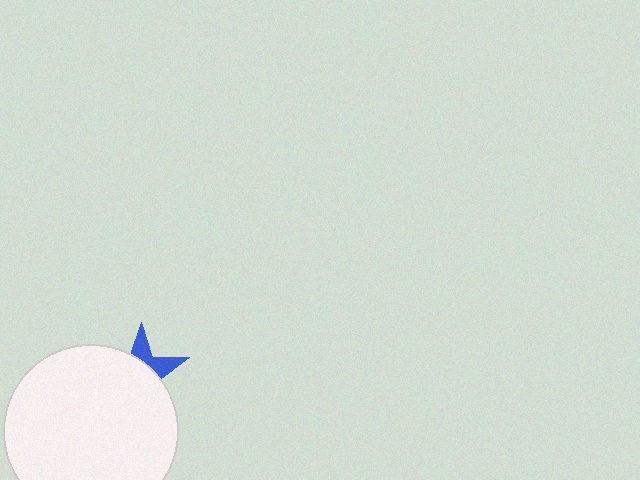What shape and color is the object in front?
The object in front is a white circle.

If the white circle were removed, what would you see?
You would see the complete blue star.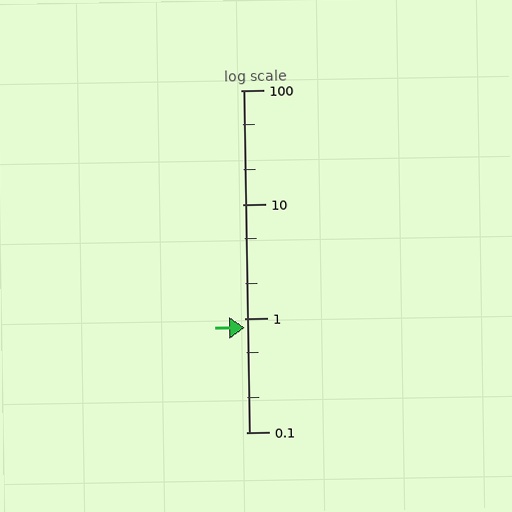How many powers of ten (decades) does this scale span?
The scale spans 3 decades, from 0.1 to 100.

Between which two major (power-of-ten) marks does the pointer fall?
The pointer is between 0.1 and 1.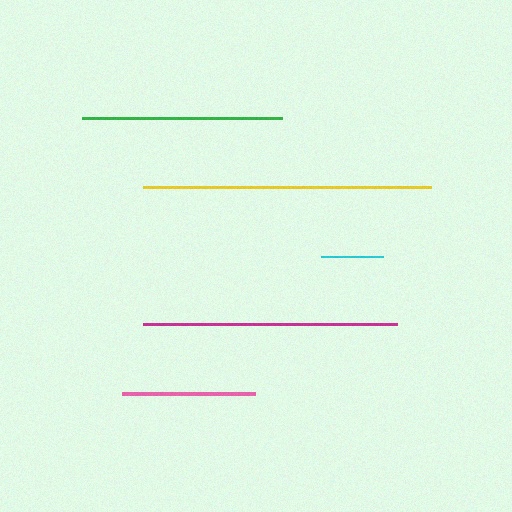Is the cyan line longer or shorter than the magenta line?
The magenta line is longer than the cyan line.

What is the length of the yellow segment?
The yellow segment is approximately 288 pixels long.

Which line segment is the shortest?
The cyan line is the shortest at approximately 62 pixels.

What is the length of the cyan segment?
The cyan segment is approximately 62 pixels long.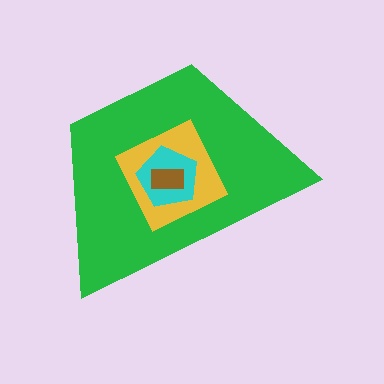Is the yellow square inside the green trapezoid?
Yes.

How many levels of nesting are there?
4.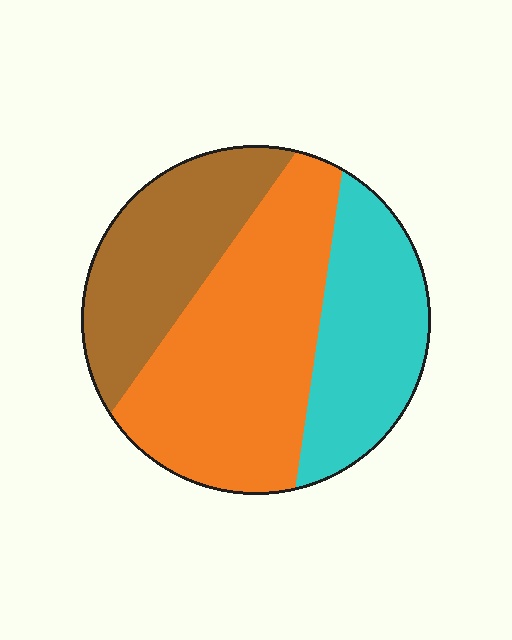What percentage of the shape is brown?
Brown covers around 25% of the shape.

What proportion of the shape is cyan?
Cyan covers 27% of the shape.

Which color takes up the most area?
Orange, at roughly 45%.